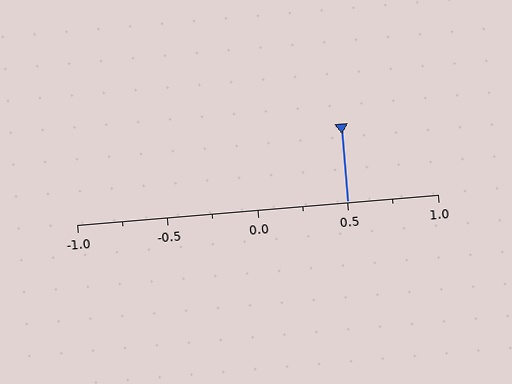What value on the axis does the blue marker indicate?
The marker indicates approximately 0.5.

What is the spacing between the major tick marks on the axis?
The major ticks are spaced 0.5 apart.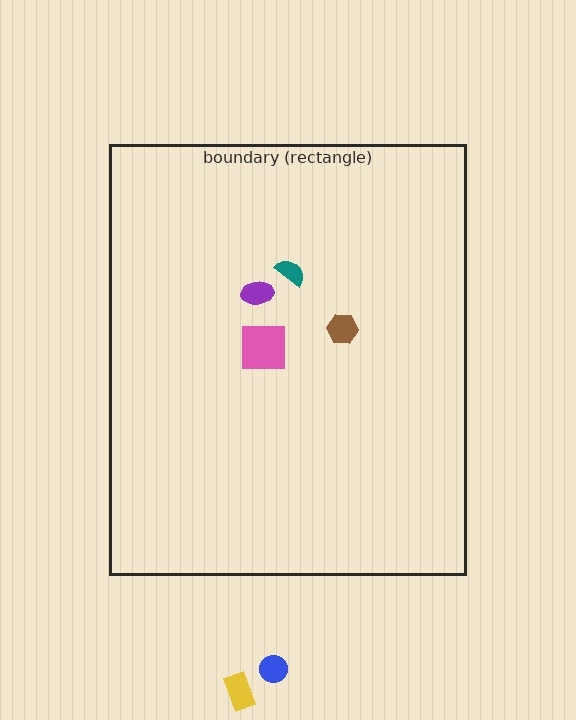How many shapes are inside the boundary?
4 inside, 2 outside.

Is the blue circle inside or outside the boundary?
Outside.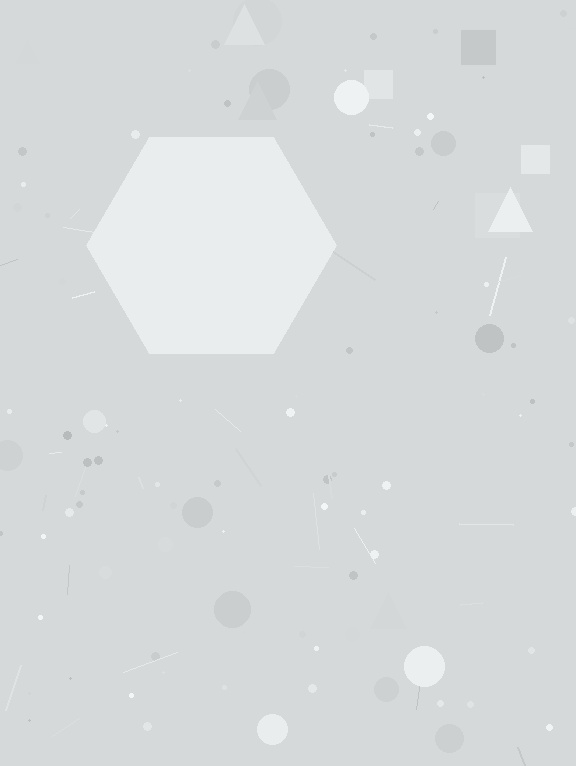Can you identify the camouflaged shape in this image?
The camouflaged shape is a hexagon.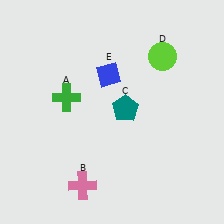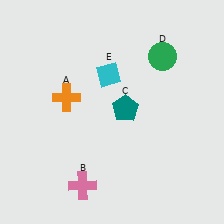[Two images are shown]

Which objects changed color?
A changed from green to orange. D changed from lime to green. E changed from blue to cyan.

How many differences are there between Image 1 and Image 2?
There are 3 differences between the two images.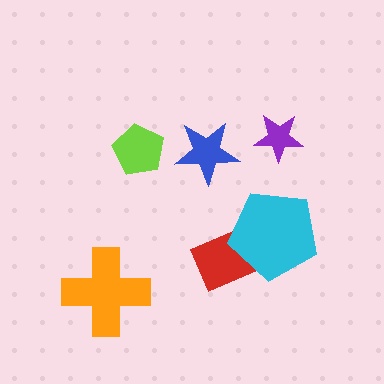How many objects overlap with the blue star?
0 objects overlap with the blue star.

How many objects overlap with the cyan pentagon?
1 object overlaps with the cyan pentagon.